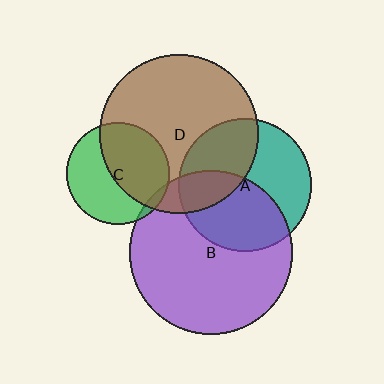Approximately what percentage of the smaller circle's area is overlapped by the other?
Approximately 50%.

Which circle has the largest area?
Circle B (purple).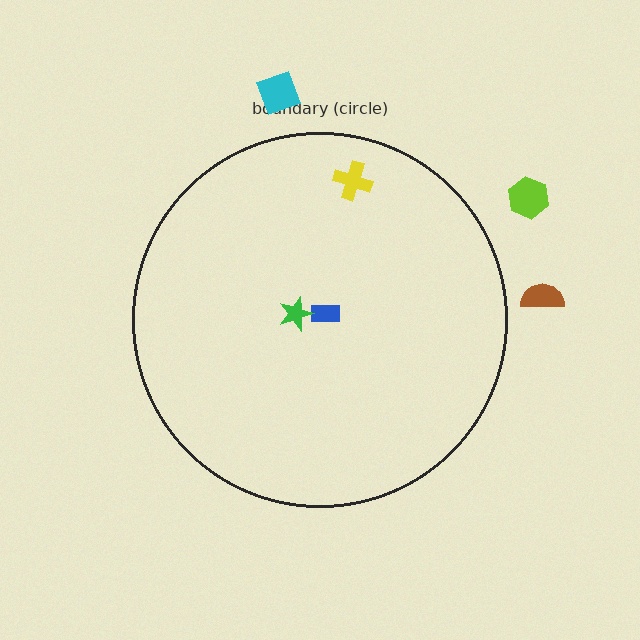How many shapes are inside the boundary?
3 inside, 3 outside.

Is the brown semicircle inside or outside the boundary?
Outside.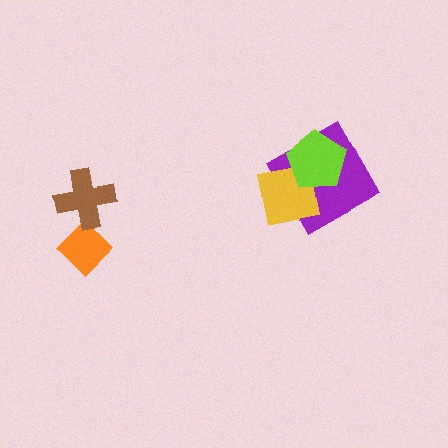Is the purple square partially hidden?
Yes, it is partially covered by another shape.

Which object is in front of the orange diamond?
The brown cross is in front of the orange diamond.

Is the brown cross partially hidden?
No, no other shape covers it.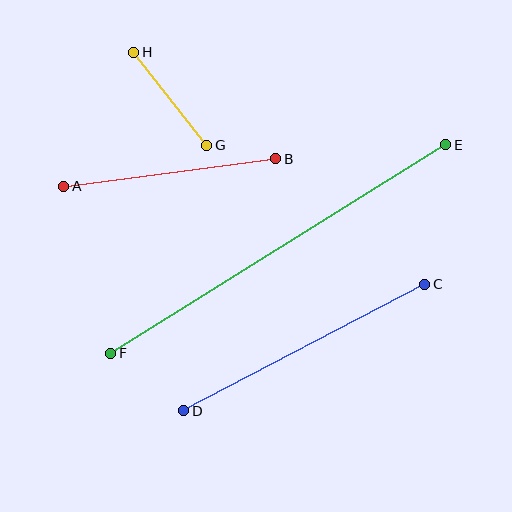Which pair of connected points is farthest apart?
Points E and F are farthest apart.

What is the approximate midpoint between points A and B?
The midpoint is at approximately (170, 173) pixels.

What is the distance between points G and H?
The distance is approximately 118 pixels.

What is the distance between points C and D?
The distance is approximately 273 pixels.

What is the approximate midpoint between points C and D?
The midpoint is at approximately (304, 348) pixels.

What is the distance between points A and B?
The distance is approximately 214 pixels.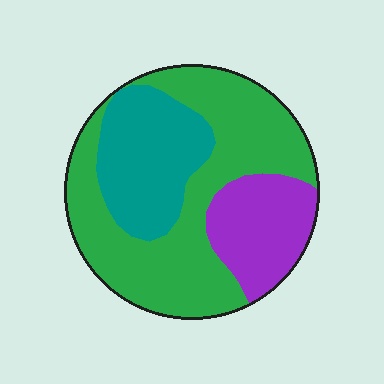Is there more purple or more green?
Green.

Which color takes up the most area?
Green, at roughly 55%.